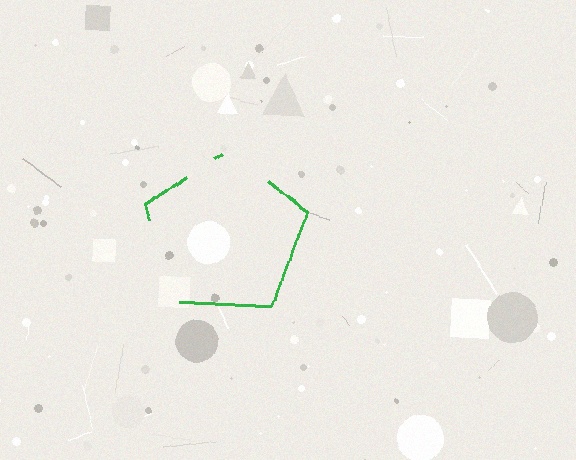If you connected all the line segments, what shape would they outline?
They would outline a pentagon.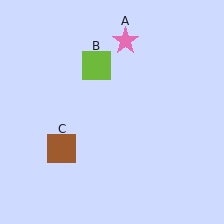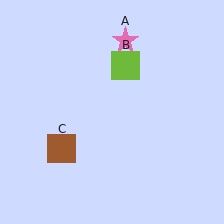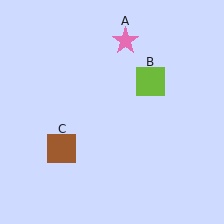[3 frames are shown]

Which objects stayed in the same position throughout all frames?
Pink star (object A) and brown square (object C) remained stationary.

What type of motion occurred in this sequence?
The lime square (object B) rotated clockwise around the center of the scene.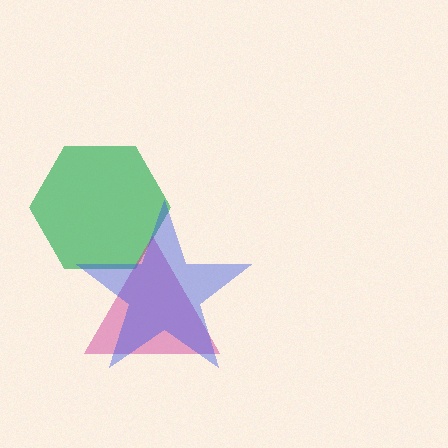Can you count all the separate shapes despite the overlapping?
Yes, there are 3 separate shapes.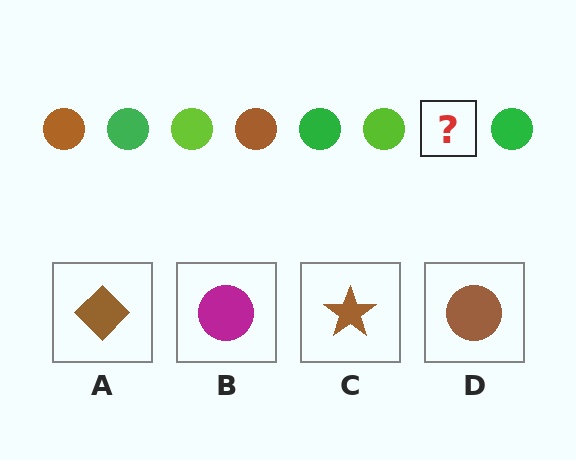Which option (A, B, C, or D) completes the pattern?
D.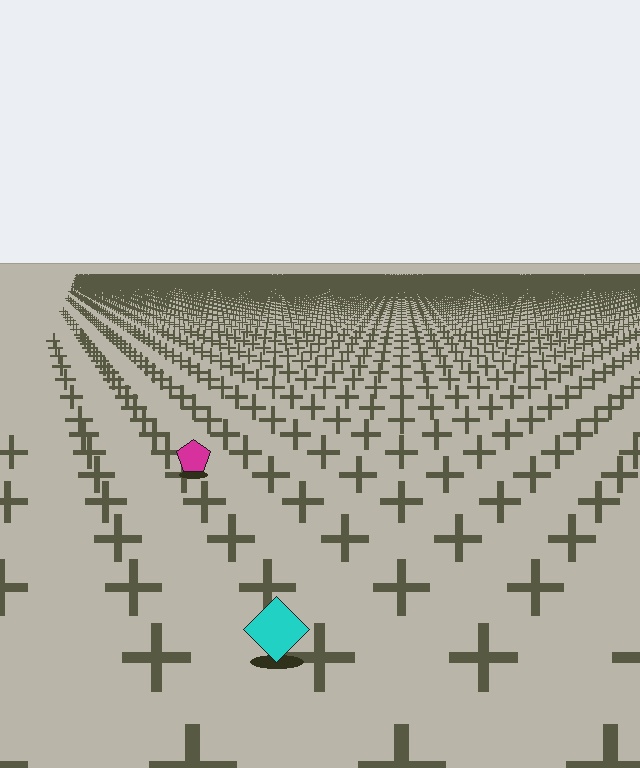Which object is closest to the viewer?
The cyan diamond is closest. The texture marks near it are larger and more spread out.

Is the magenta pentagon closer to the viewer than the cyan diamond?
No. The cyan diamond is closer — you can tell from the texture gradient: the ground texture is coarser near it.